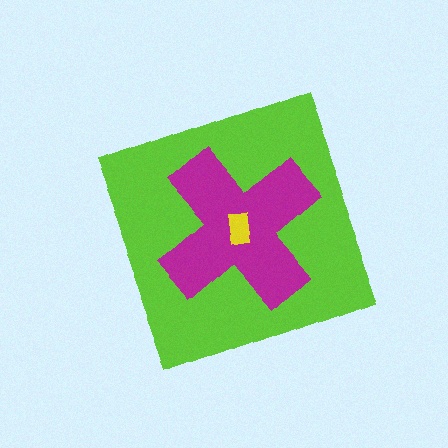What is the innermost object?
The yellow rectangle.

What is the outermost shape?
The lime diamond.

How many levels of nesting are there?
3.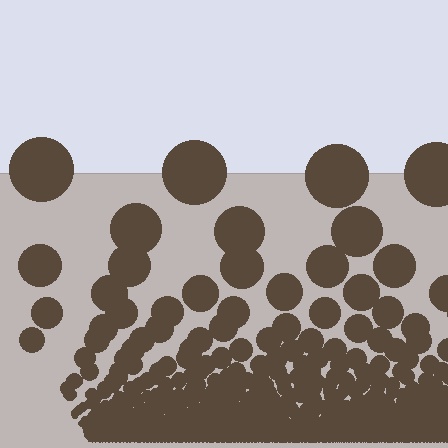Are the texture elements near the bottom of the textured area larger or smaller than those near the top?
Smaller. The gradient is inverted — elements near the bottom are smaller and denser.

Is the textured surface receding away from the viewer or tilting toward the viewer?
The surface appears to tilt toward the viewer. Texture elements get larger and sparser toward the top.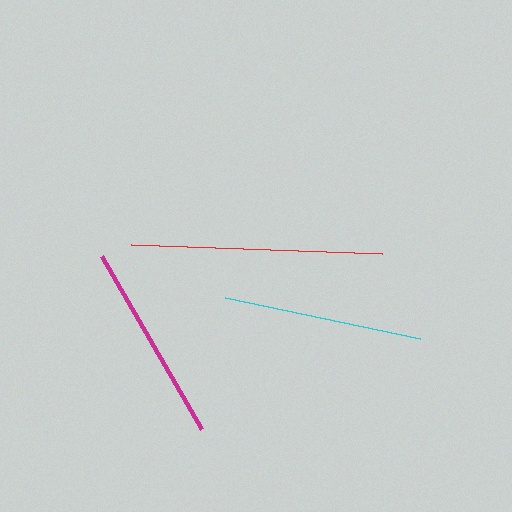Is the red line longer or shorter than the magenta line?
The red line is longer than the magenta line.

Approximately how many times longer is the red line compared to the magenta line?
The red line is approximately 1.3 times the length of the magenta line.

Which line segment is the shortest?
The magenta line is the shortest at approximately 199 pixels.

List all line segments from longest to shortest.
From longest to shortest: red, cyan, magenta.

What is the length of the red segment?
The red segment is approximately 252 pixels long.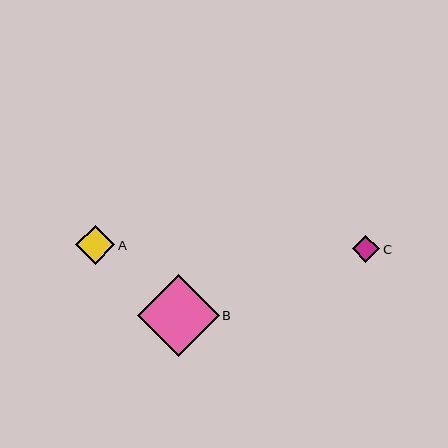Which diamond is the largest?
Diamond B is the largest with a size of approximately 82 pixels.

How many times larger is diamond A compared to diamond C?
Diamond A is approximately 1.4 times the size of diamond C.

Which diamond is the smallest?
Diamond C is the smallest with a size of approximately 27 pixels.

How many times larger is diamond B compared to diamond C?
Diamond B is approximately 3.0 times the size of diamond C.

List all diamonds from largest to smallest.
From largest to smallest: B, A, C.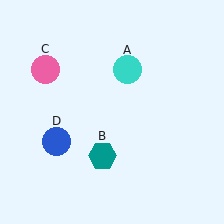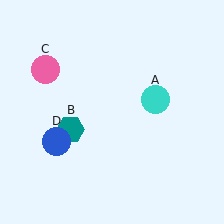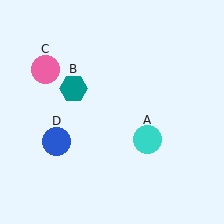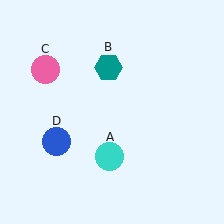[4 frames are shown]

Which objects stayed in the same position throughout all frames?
Pink circle (object C) and blue circle (object D) remained stationary.